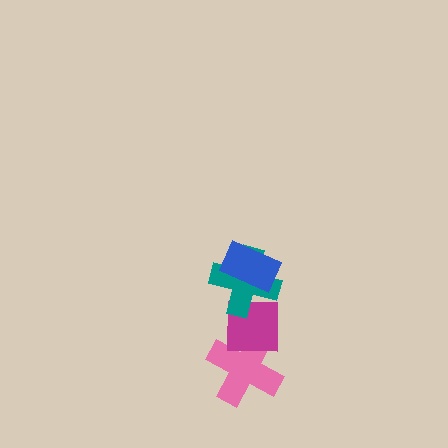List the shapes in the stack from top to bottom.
From top to bottom: the blue rectangle, the teal cross, the magenta square, the pink cross.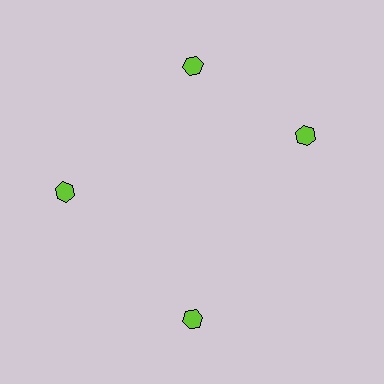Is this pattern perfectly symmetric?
No. The 4 lime hexagons are arranged in a ring, but one element near the 3 o'clock position is rotated out of alignment along the ring, breaking the 4-fold rotational symmetry.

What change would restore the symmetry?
The symmetry would be restored by rotating it back into even spacing with its neighbors so that all 4 hexagons sit at equal angles and equal distance from the center.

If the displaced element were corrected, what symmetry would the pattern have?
It would have 4-fold rotational symmetry — the pattern would map onto itself every 90 degrees.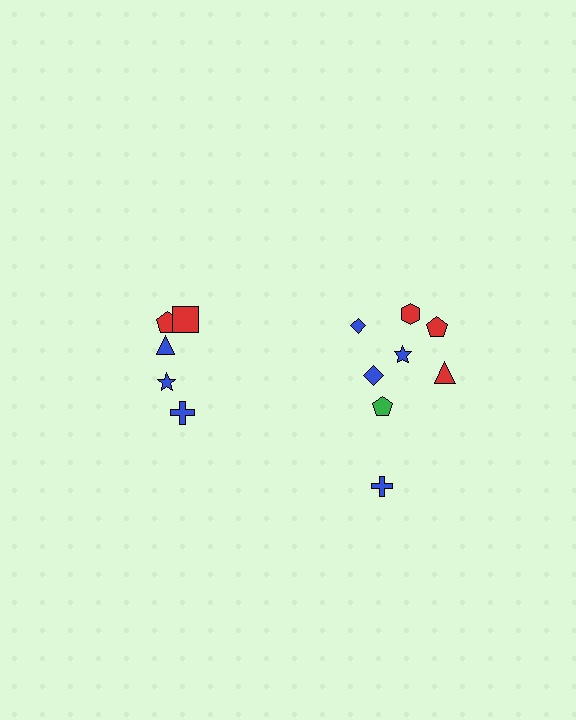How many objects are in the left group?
There are 5 objects.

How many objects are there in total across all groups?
There are 13 objects.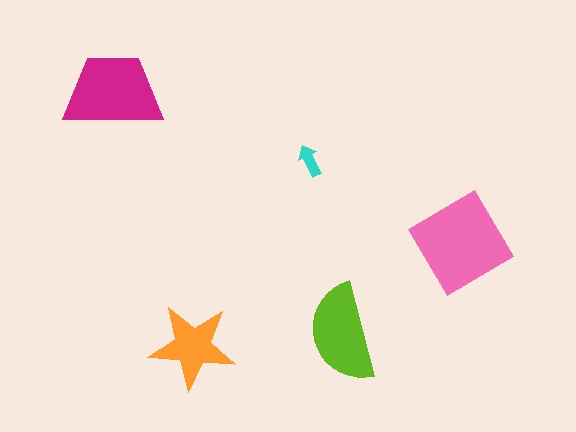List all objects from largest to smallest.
The pink diamond, the magenta trapezoid, the lime semicircle, the orange star, the cyan arrow.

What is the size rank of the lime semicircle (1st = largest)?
3rd.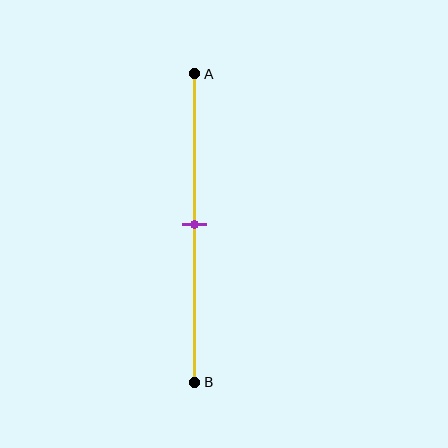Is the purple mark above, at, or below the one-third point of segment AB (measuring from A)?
The purple mark is below the one-third point of segment AB.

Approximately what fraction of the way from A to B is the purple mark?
The purple mark is approximately 50% of the way from A to B.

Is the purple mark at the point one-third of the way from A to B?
No, the mark is at about 50% from A, not at the 33% one-third point.